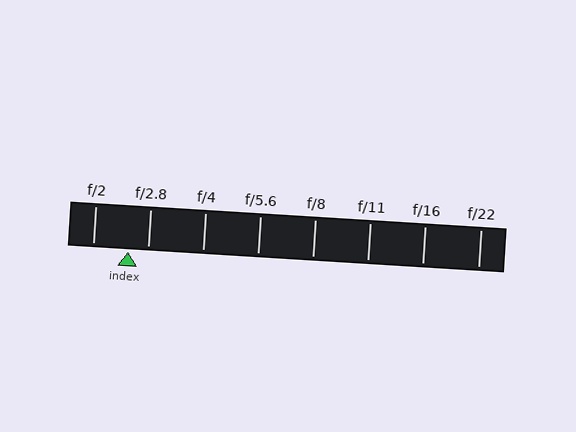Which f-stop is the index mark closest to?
The index mark is closest to f/2.8.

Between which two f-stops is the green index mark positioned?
The index mark is between f/2 and f/2.8.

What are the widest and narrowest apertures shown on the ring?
The widest aperture shown is f/2 and the narrowest is f/22.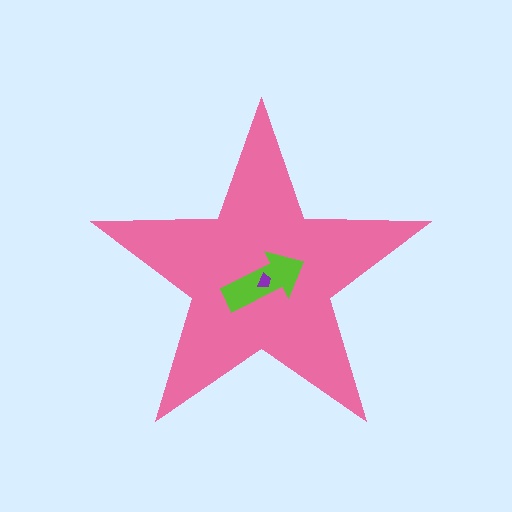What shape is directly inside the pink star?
The lime arrow.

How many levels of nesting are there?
3.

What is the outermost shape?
The pink star.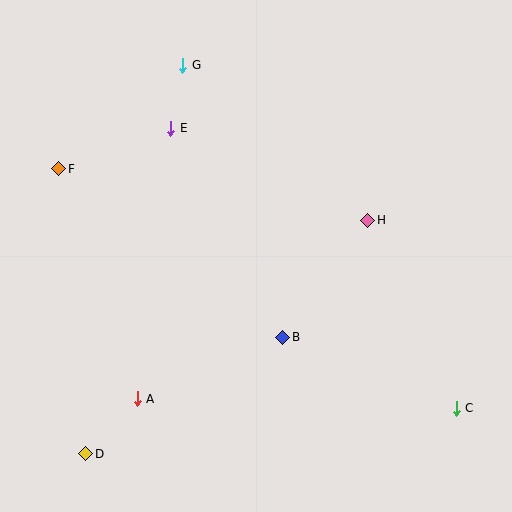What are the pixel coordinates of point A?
Point A is at (137, 399).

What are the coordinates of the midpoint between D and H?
The midpoint between D and H is at (227, 337).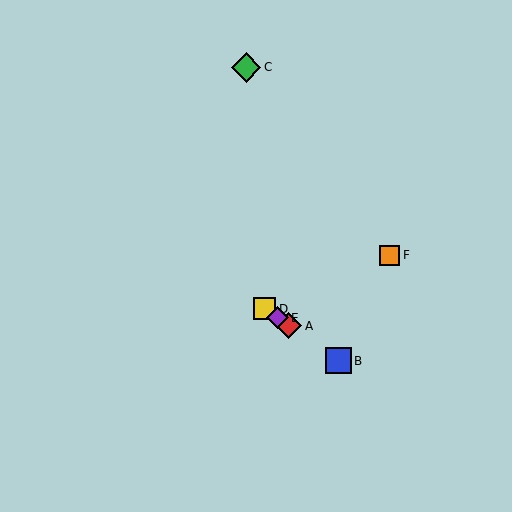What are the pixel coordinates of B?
Object B is at (338, 361).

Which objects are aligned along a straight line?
Objects A, B, D, E are aligned along a straight line.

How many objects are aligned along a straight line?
4 objects (A, B, D, E) are aligned along a straight line.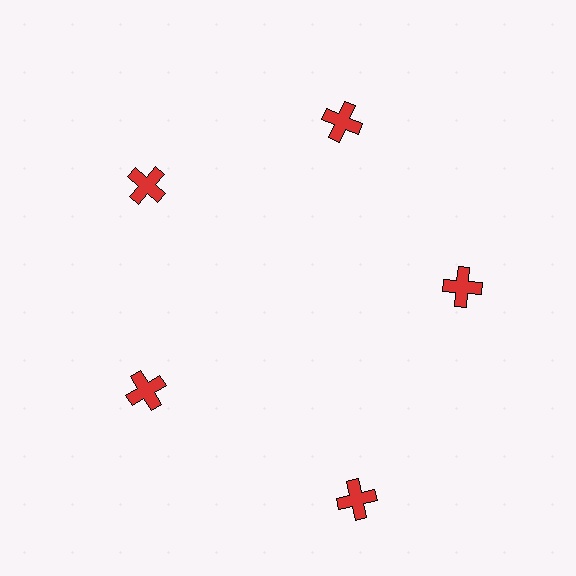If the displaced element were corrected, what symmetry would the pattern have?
It would have 5-fold rotational symmetry — the pattern would map onto itself every 72 degrees.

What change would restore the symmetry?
The symmetry would be restored by moving it inward, back onto the ring so that all 5 crosses sit at equal angles and equal distance from the center.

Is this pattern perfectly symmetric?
No. The 5 red crosses are arranged in a ring, but one element near the 5 o'clock position is pushed outward from the center, breaking the 5-fold rotational symmetry.